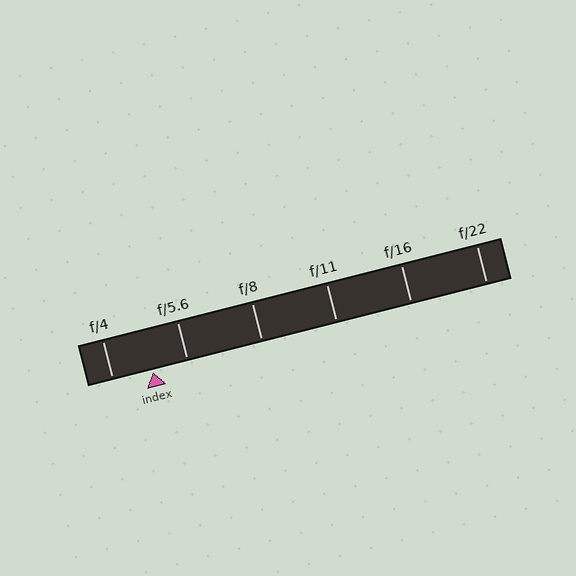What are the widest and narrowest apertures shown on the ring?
The widest aperture shown is f/4 and the narrowest is f/22.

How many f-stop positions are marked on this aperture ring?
There are 6 f-stop positions marked.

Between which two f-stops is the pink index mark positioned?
The index mark is between f/4 and f/5.6.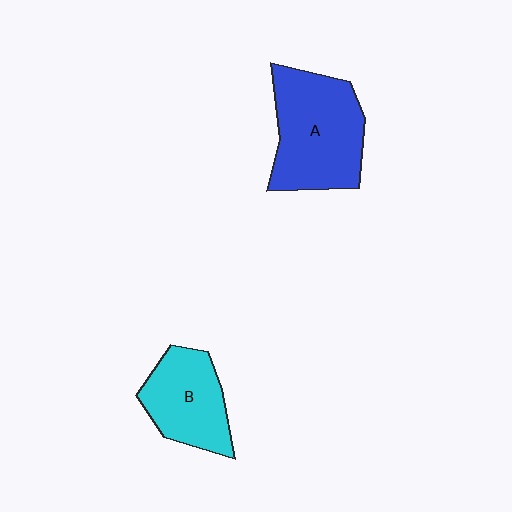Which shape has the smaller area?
Shape B (cyan).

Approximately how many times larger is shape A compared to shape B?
Approximately 1.4 times.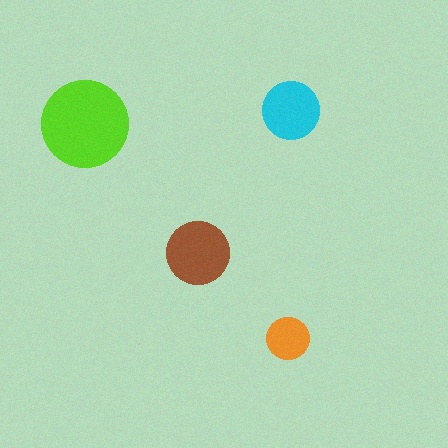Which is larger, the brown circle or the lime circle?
The lime one.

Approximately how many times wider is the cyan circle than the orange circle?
About 1.5 times wider.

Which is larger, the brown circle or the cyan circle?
The brown one.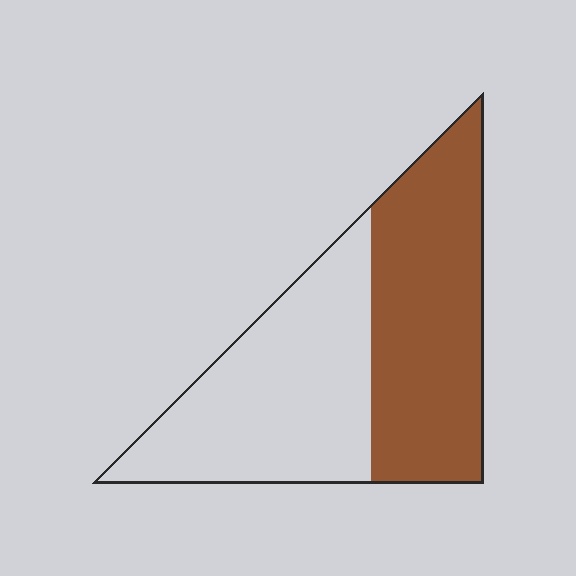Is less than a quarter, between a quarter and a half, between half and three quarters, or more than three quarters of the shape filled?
Between a quarter and a half.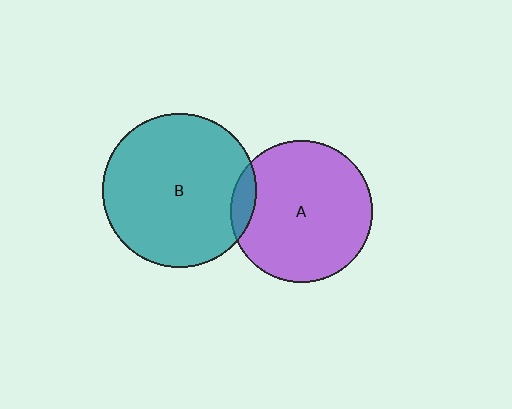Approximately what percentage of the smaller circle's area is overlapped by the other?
Approximately 10%.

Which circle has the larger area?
Circle B (teal).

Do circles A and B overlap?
Yes.